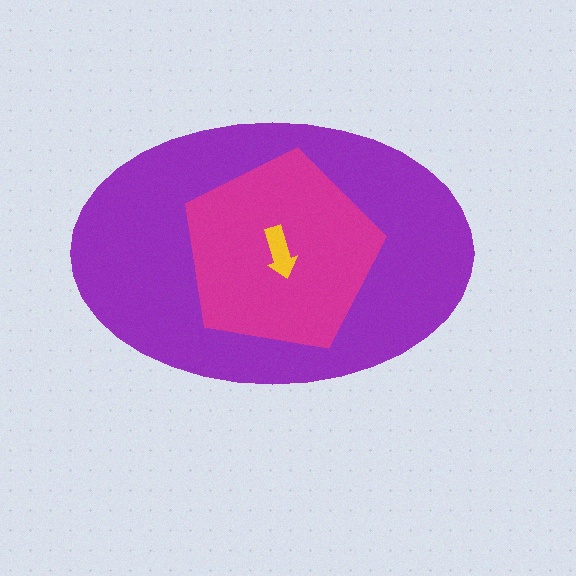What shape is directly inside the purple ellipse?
The magenta pentagon.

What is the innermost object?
The yellow arrow.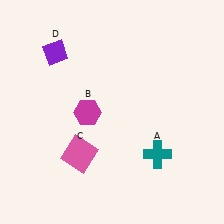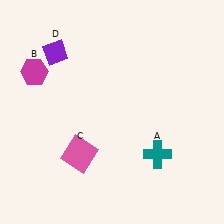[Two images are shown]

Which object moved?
The magenta hexagon (B) moved left.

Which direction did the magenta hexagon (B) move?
The magenta hexagon (B) moved left.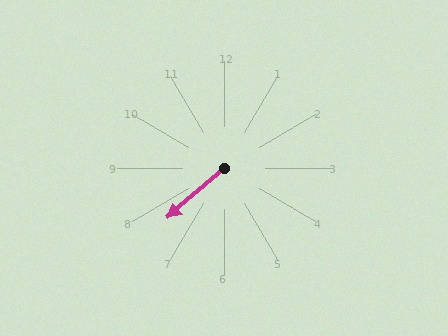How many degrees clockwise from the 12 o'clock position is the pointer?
Approximately 229 degrees.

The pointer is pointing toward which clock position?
Roughly 8 o'clock.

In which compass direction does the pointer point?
Southwest.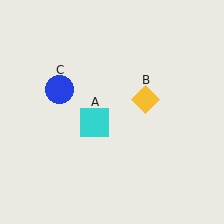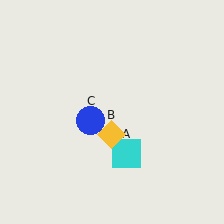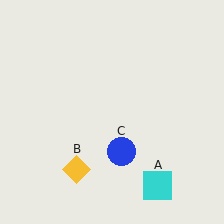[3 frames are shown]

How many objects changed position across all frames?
3 objects changed position: cyan square (object A), yellow diamond (object B), blue circle (object C).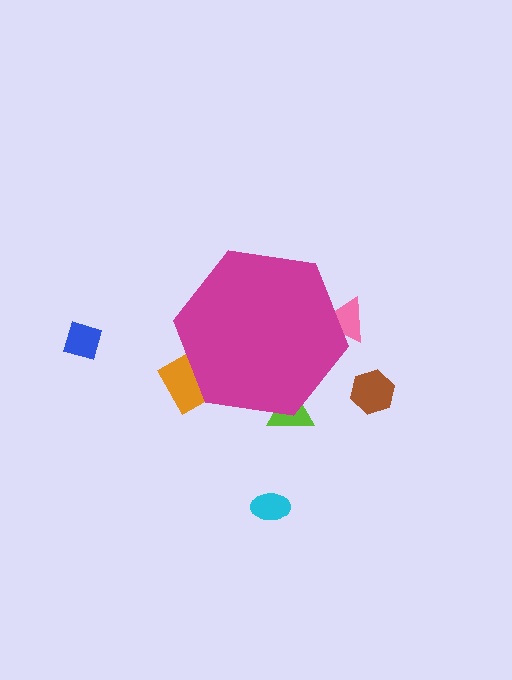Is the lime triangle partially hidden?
Yes, the lime triangle is partially hidden behind the magenta hexagon.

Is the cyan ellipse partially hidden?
No, the cyan ellipse is fully visible.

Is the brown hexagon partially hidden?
No, the brown hexagon is fully visible.